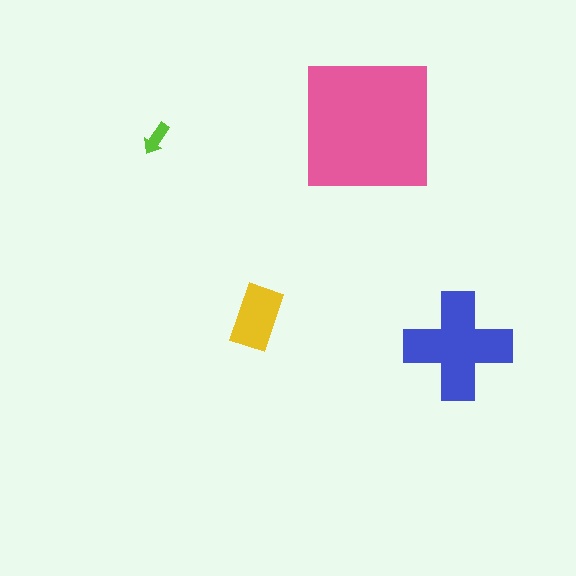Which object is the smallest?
The lime arrow.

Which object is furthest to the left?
The lime arrow is leftmost.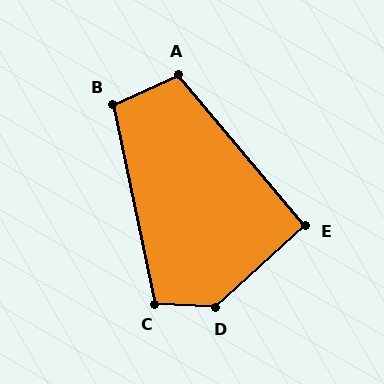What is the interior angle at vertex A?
Approximately 106 degrees (obtuse).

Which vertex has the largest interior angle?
D, at approximately 134 degrees.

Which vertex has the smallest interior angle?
E, at approximately 93 degrees.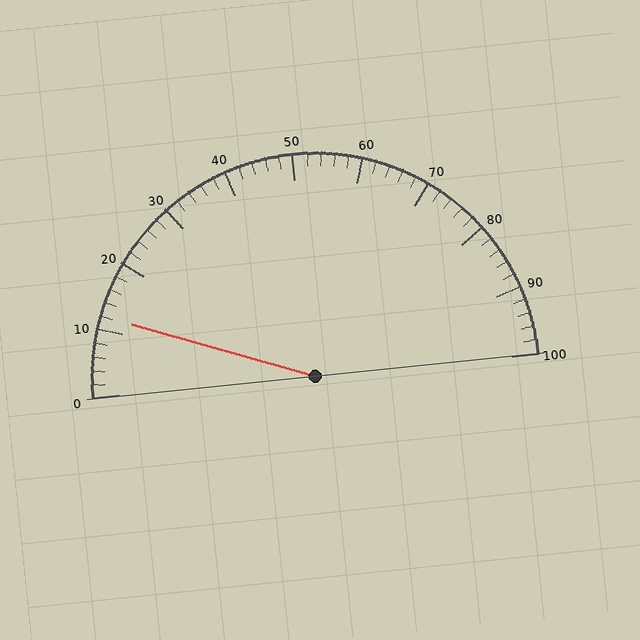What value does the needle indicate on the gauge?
The needle indicates approximately 12.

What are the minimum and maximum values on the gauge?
The gauge ranges from 0 to 100.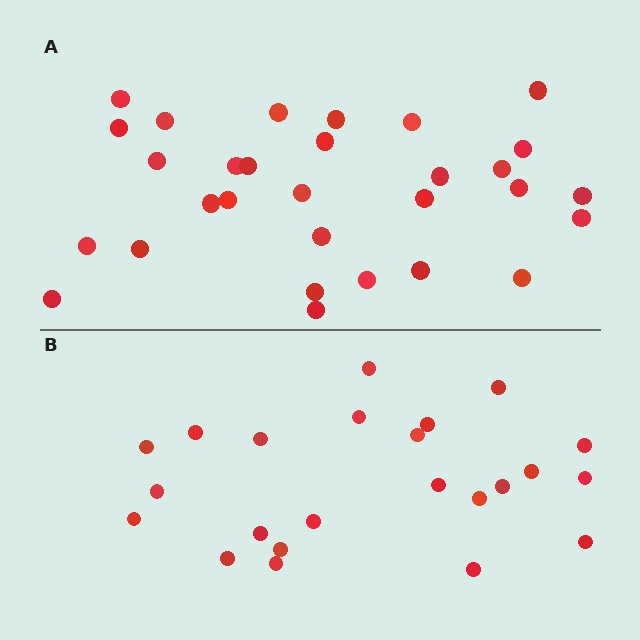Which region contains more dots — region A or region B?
Region A (the top region) has more dots.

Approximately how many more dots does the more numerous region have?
Region A has roughly 8 or so more dots than region B.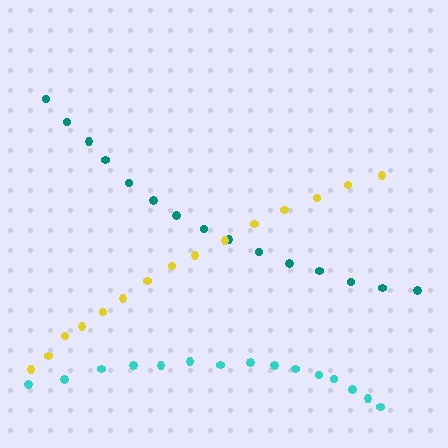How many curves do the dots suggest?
There are 3 distinct paths.